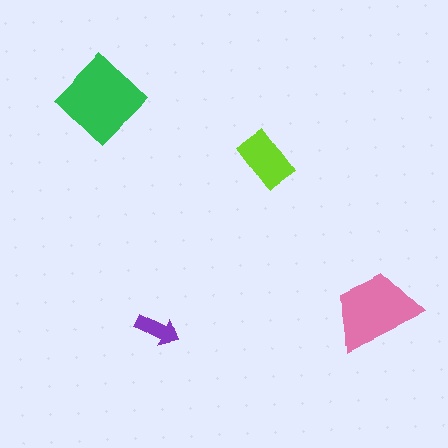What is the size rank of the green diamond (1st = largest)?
1st.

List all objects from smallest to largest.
The purple arrow, the lime rectangle, the pink trapezoid, the green diamond.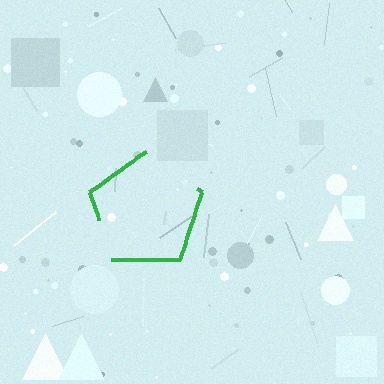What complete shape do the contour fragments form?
The contour fragments form a pentagon.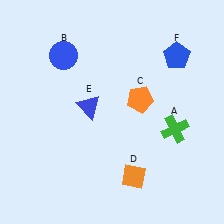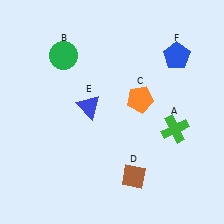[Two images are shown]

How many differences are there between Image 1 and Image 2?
There are 2 differences between the two images.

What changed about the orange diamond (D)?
In Image 1, D is orange. In Image 2, it changed to brown.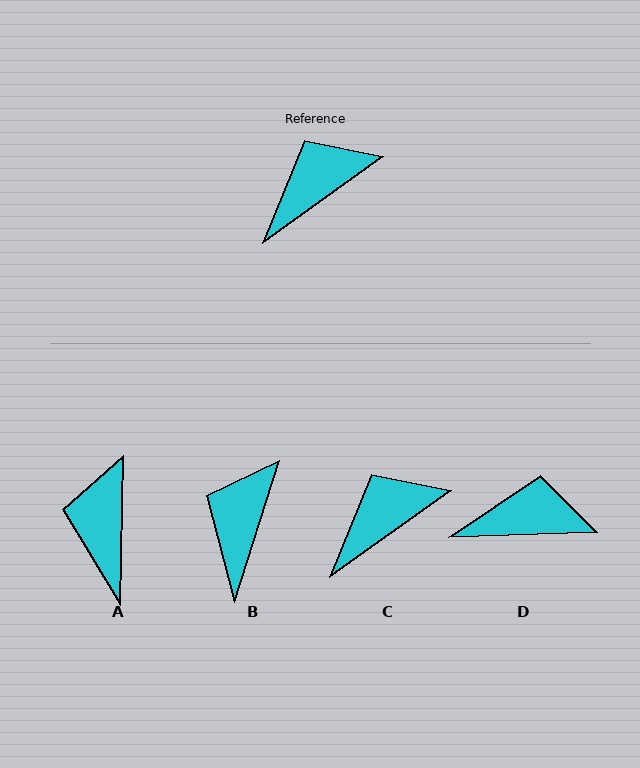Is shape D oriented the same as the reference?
No, it is off by about 34 degrees.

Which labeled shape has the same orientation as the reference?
C.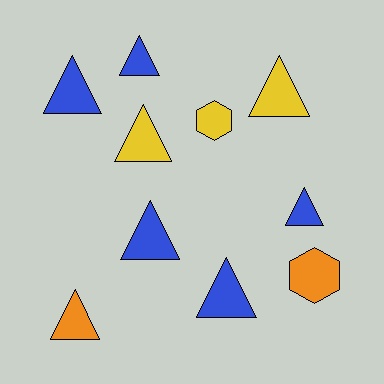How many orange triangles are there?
There is 1 orange triangle.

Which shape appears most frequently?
Triangle, with 8 objects.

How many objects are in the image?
There are 10 objects.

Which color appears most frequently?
Blue, with 5 objects.